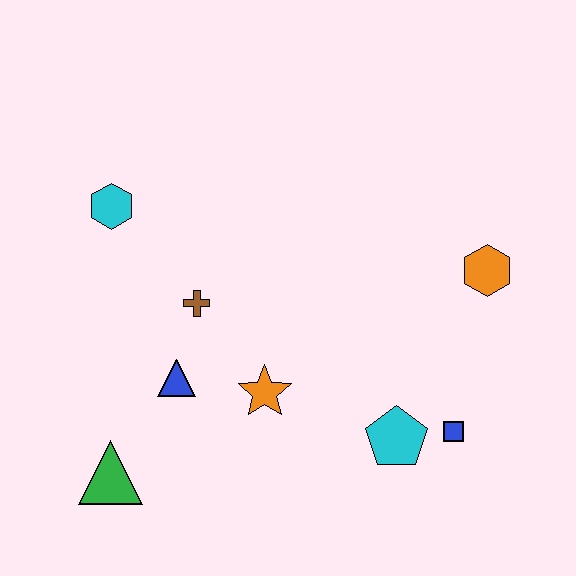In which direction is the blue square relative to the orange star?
The blue square is to the right of the orange star.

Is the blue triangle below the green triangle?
No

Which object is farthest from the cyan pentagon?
The cyan hexagon is farthest from the cyan pentagon.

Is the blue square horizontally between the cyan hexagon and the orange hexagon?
Yes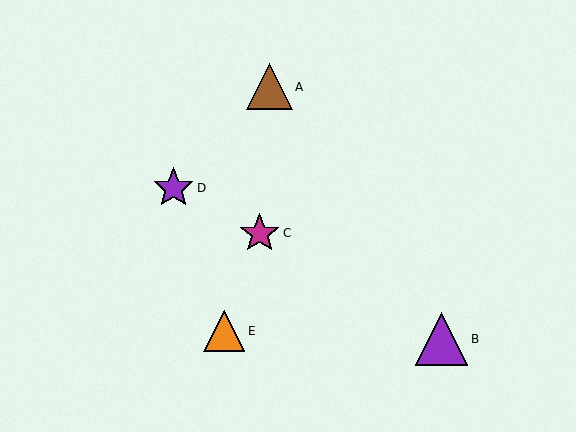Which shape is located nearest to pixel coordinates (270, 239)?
The magenta star (labeled C) at (260, 233) is nearest to that location.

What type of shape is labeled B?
Shape B is a purple triangle.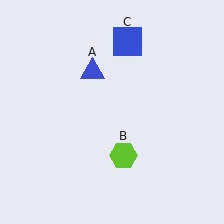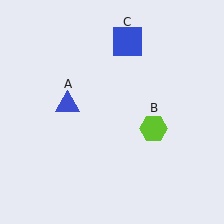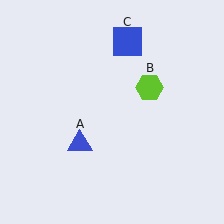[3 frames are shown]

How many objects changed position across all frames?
2 objects changed position: blue triangle (object A), lime hexagon (object B).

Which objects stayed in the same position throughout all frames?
Blue square (object C) remained stationary.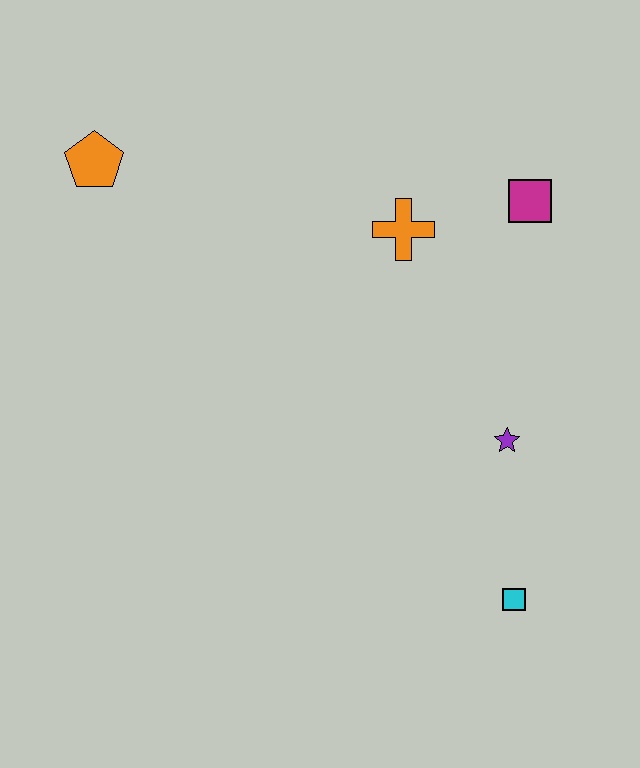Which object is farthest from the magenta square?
The orange pentagon is farthest from the magenta square.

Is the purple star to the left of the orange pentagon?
No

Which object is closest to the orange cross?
The magenta square is closest to the orange cross.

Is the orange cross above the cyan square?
Yes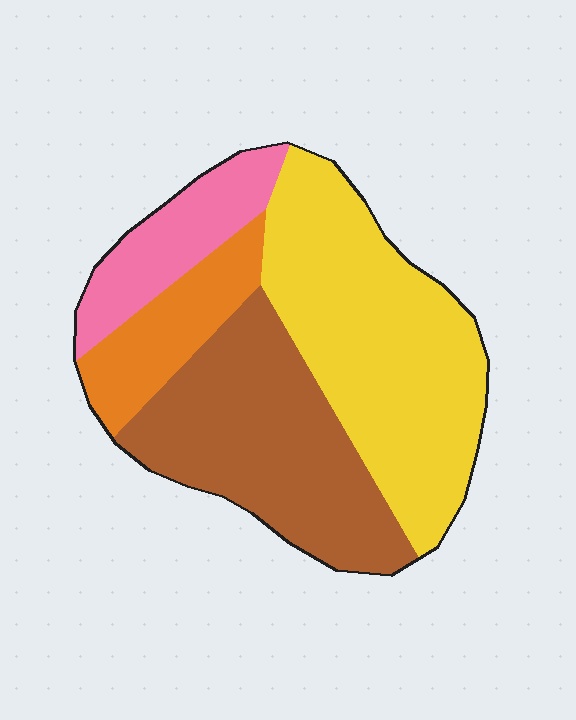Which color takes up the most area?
Yellow, at roughly 40%.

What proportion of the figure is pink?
Pink covers 13% of the figure.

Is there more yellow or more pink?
Yellow.